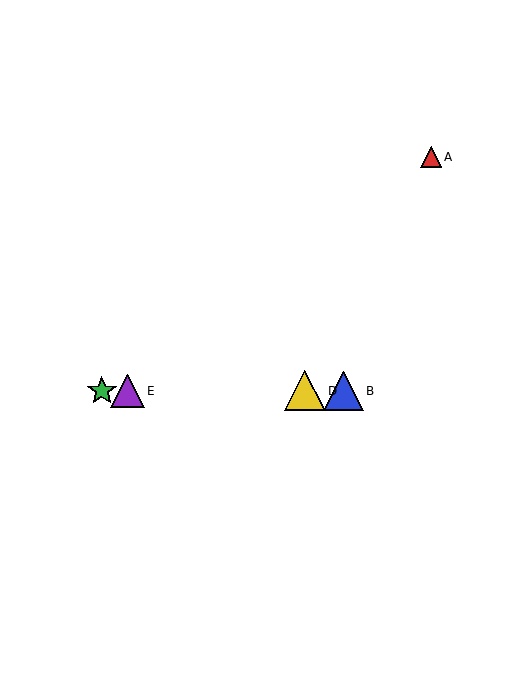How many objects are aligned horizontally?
4 objects (B, C, D, E) are aligned horizontally.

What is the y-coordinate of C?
Object C is at y≈391.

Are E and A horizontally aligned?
No, E is at y≈391 and A is at y≈157.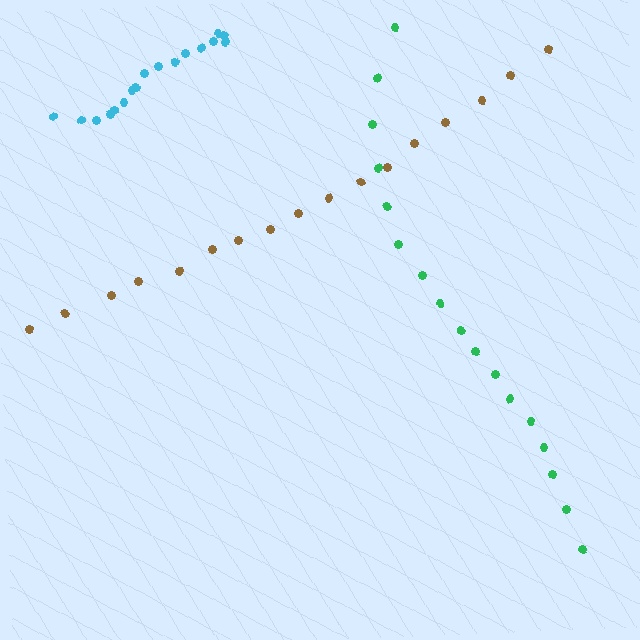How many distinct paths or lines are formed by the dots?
There are 3 distinct paths.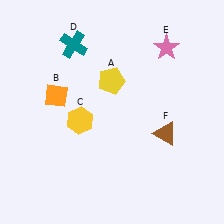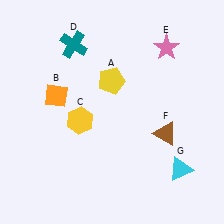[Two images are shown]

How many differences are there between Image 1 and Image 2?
There is 1 difference between the two images.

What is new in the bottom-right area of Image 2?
A cyan triangle (G) was added in the bottom-right area of Image 2.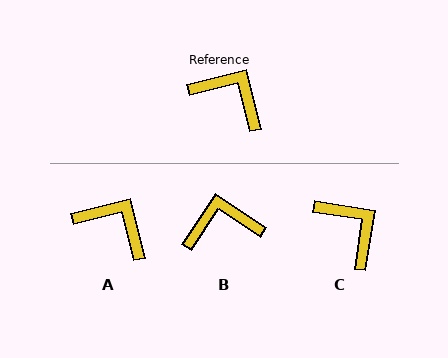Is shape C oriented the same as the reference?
No, it is off by about 23 degrees.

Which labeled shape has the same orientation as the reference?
A.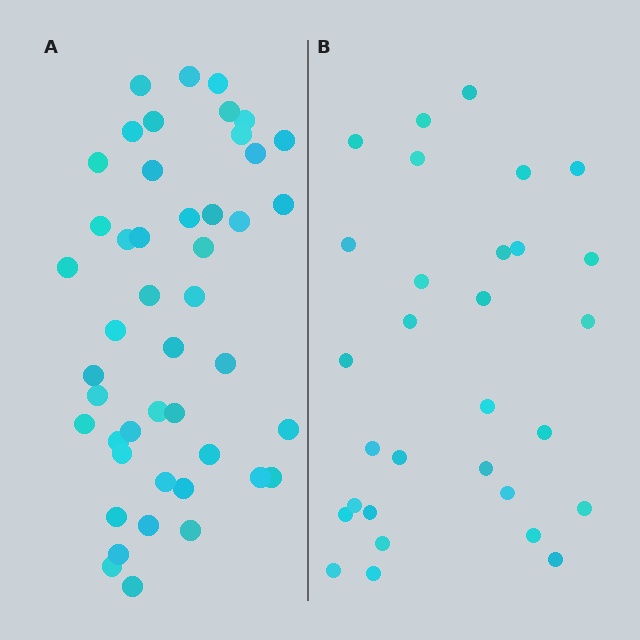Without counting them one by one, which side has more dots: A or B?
Region A (the left region) has more dots.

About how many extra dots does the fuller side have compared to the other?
Region A has approximately 15 more dots than region B.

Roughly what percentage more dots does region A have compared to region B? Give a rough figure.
About 55% more.